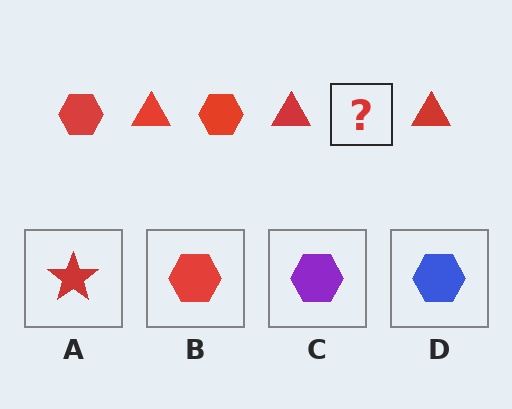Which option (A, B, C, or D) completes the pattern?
B.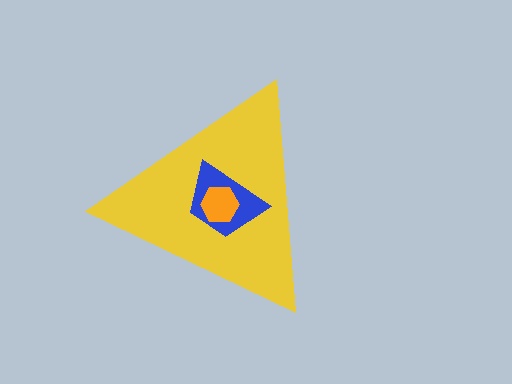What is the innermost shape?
The orange hexagon.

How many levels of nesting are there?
3.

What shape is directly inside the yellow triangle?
The blue trapezoid.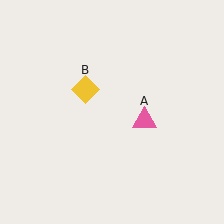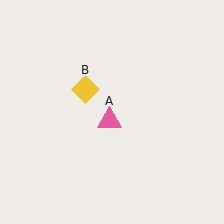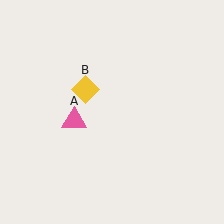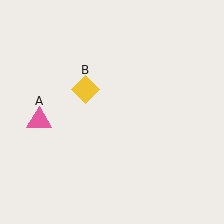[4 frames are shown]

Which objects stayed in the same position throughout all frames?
Yellow diamond (object B) remained stationary.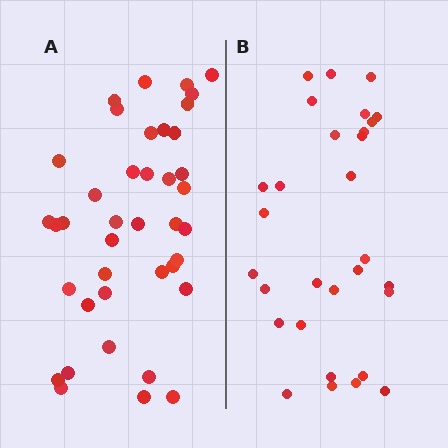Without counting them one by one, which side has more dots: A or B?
Region A (the left region) has more dots.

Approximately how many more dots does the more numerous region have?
Region A has roughly 10 or so more dots than region B.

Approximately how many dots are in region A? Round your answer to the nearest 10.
About 40 dots.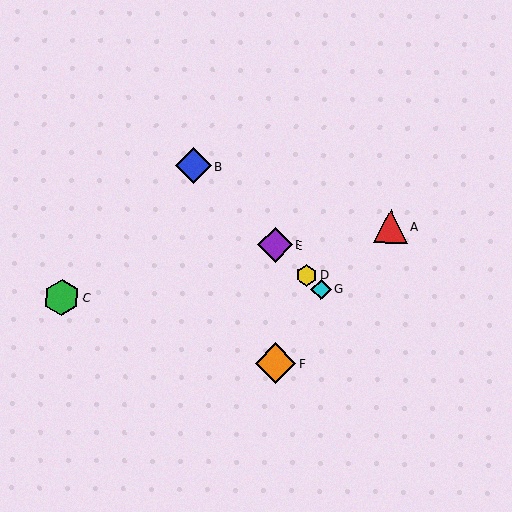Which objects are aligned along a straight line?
Objects B, D, E, G are aligned along a straight line.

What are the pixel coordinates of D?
Object D is at (306, 275).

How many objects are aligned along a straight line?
4 objects (B, D, E, G) are aligned along a straight line.